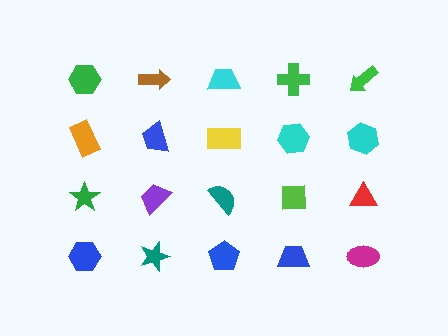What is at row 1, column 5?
A green arrow.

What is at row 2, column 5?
A cyan hexagon.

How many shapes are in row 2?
5 shapes.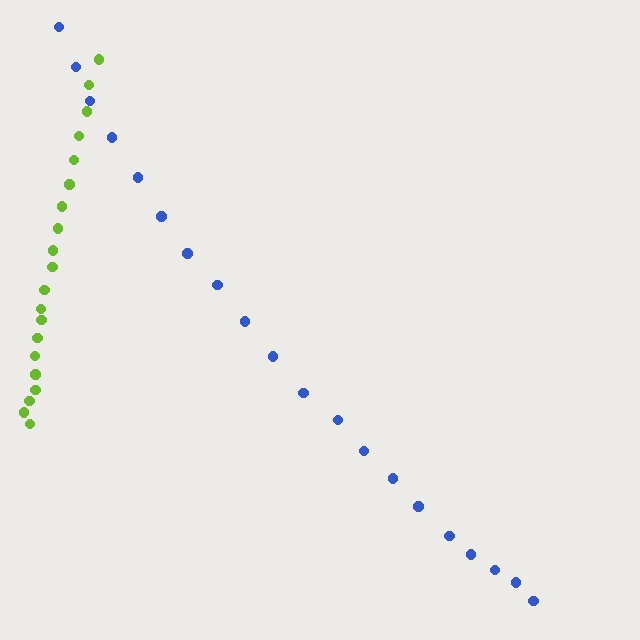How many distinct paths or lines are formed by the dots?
There are 2 distinct paths.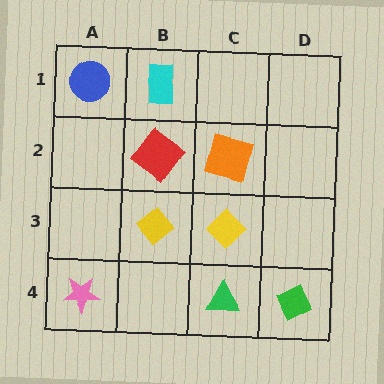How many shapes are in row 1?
2 shapes.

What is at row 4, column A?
A pink star.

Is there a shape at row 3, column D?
No, that cell is empty.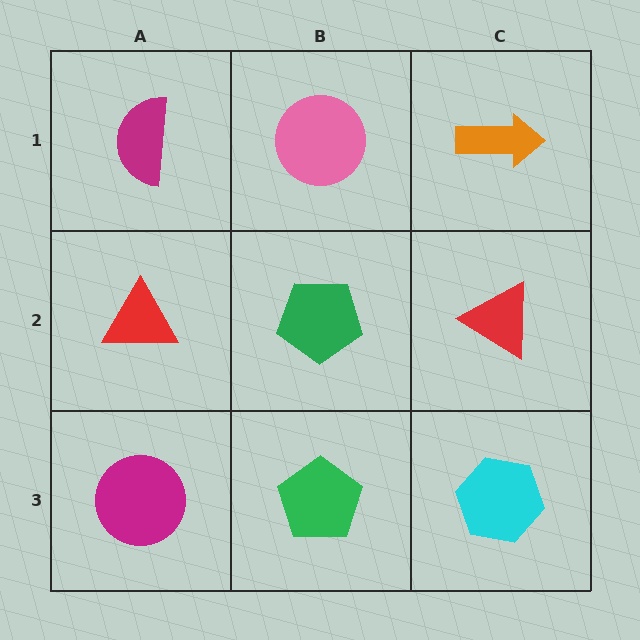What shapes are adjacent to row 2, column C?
An orange arrow (row 1, column C), a cyan hexagon (row 3, column C), a green pentagon (row 2, column B).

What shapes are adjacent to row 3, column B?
A green pentagon (row 2, column B), a magenta circle (row 3, column A), a cyan hexagon (row 3, column C).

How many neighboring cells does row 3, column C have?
2.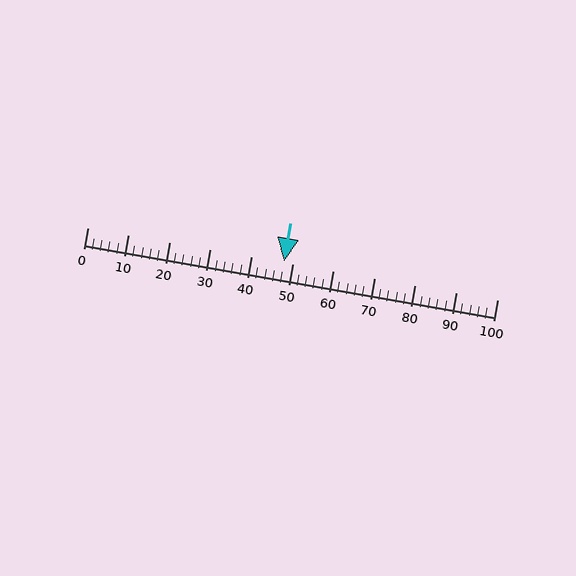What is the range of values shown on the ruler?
The ruler shows values from 0 to 100.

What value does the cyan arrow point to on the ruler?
The cyan arrow points to approximately 48.